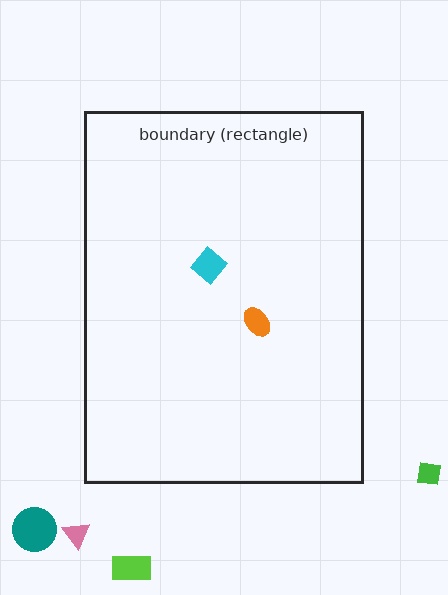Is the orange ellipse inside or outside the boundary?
Inside.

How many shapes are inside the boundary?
2 inside, 4 outside.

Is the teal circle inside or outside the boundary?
Outside.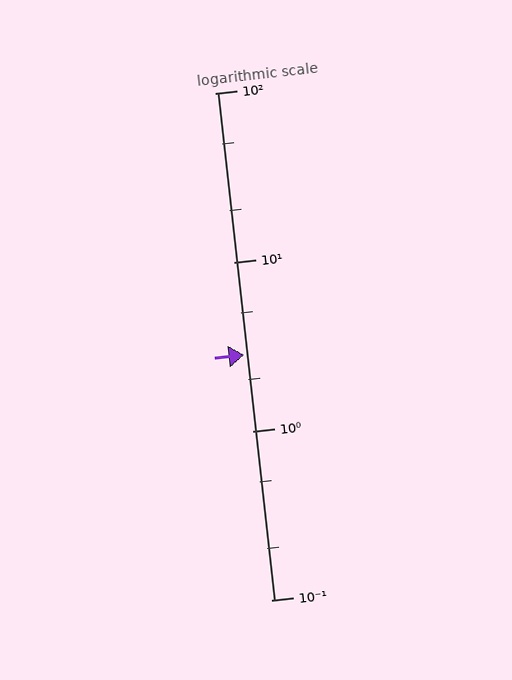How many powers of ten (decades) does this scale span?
The scale spans 3 decades, from 0.1 to 100.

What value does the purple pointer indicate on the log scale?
The pointer indicates approximately 2.8.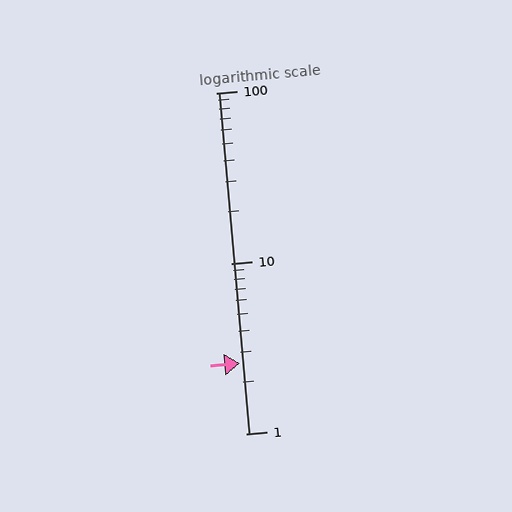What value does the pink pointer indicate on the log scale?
The pointer indicates approximately 2.6.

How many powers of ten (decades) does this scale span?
The scale spans 2 decades, from 1 to 100.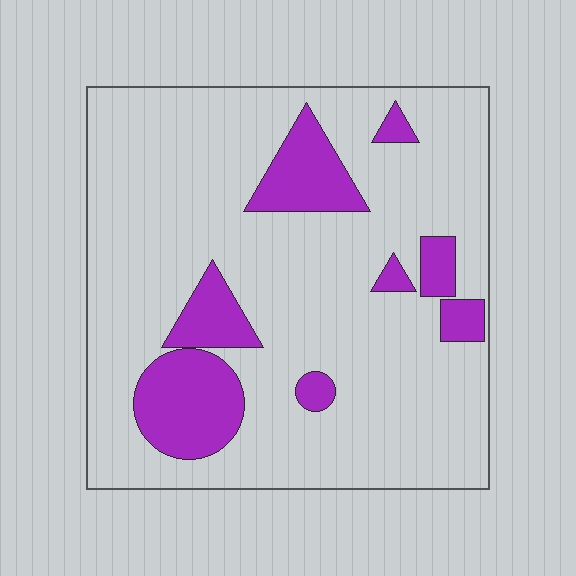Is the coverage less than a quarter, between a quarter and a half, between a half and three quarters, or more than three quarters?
Less than a quarter.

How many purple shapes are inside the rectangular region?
8.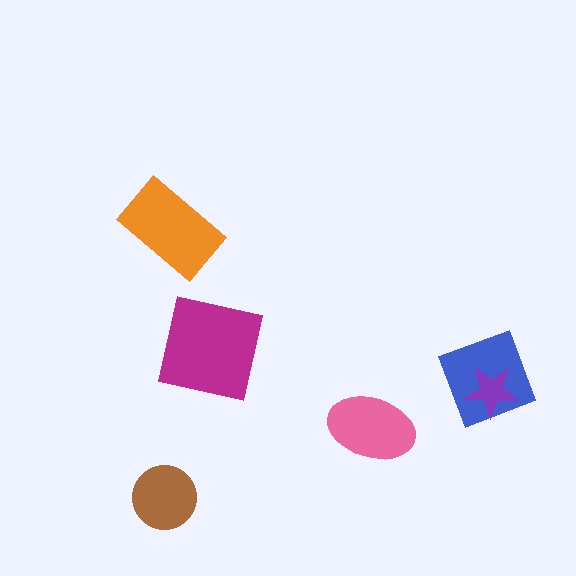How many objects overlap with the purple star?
1 object overlaps with the purple star.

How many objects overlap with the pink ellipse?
0 objects overlap with the pink ellipse.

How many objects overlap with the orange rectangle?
0 objects overlap with the orange rectangle.